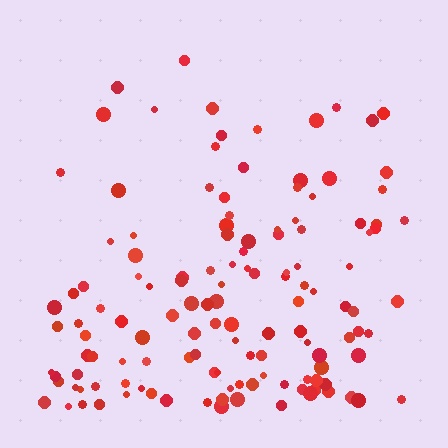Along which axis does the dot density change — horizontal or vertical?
Vertical.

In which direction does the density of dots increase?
From top to bottom, with the bottom side densest.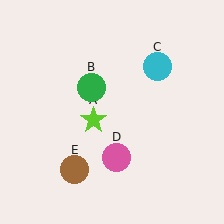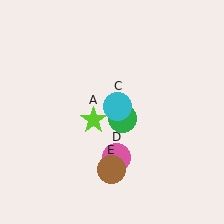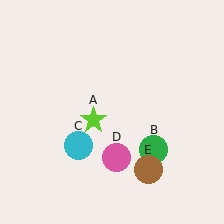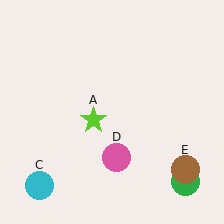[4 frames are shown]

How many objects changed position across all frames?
3 objects changed position: green circle (object B), cyan circle (object C), brown circle (object E).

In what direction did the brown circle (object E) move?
The brown circle (object E) moved right.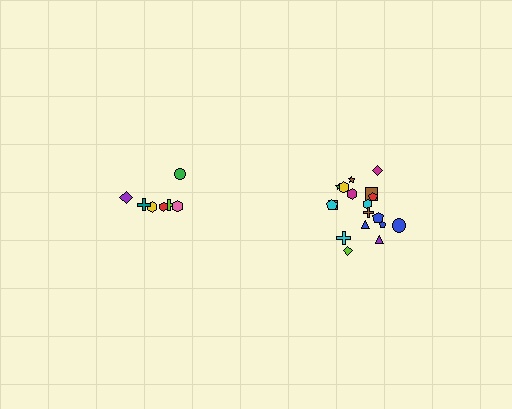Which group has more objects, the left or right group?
The right group.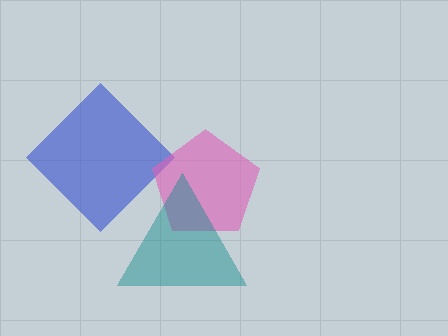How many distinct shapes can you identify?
There are 3 distinct shapes: a blue diamond, a pink pentagon, a teal triangle.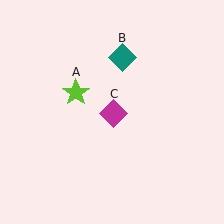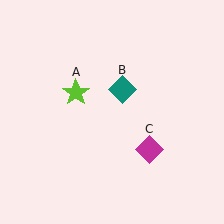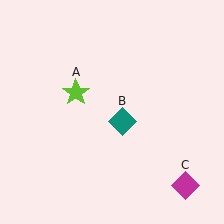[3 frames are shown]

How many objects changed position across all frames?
2 objects changed position: teal diamond (object B), magenta diamond (object C).